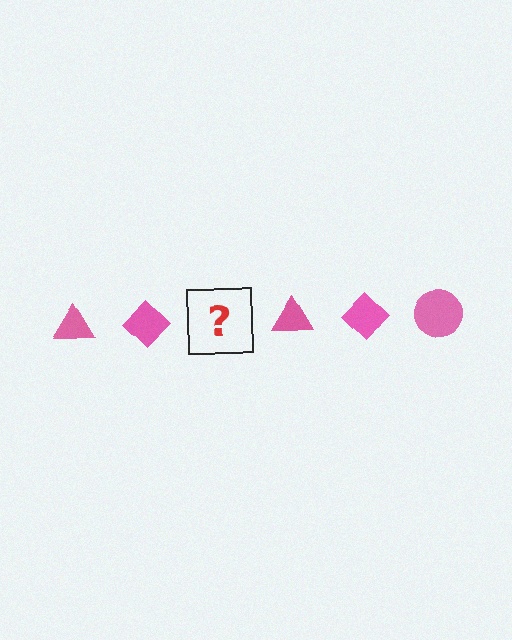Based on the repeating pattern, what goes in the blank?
The blank should be a pink circle.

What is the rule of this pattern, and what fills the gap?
The rule is that the pattern cycles through triangle, diamond, circle shapes in pink. The gap should be filled with a pink circle.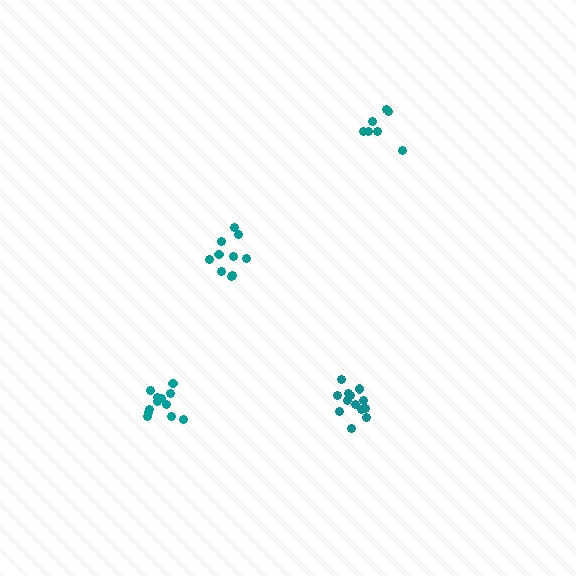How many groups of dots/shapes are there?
There are 4 groups.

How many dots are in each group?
Group 1: 10 dots, Group 2: 13 dots, Group 3: 12 dots, Group 4: 7 dots (42 total).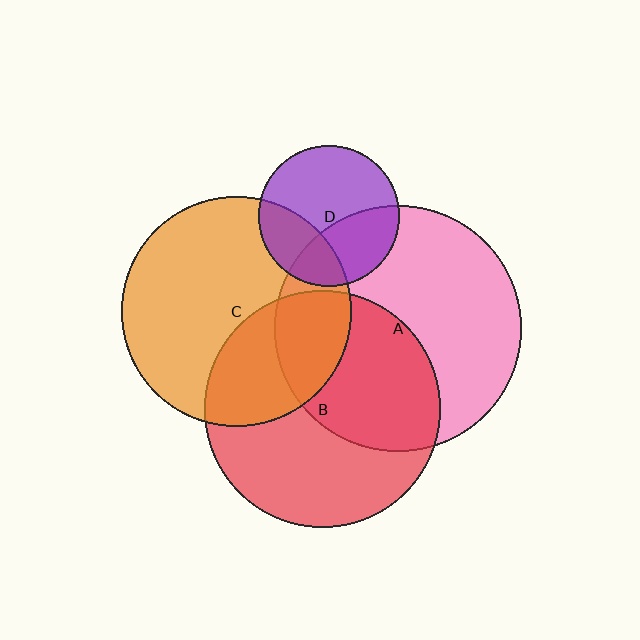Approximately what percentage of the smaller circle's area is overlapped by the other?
Approximately 35%.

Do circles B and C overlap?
Yes.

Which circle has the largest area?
Circle A (pink).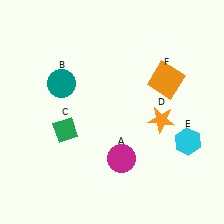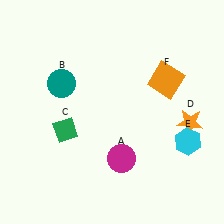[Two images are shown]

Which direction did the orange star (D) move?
The orange star (D) moved right.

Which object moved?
The orange star (D) moved right.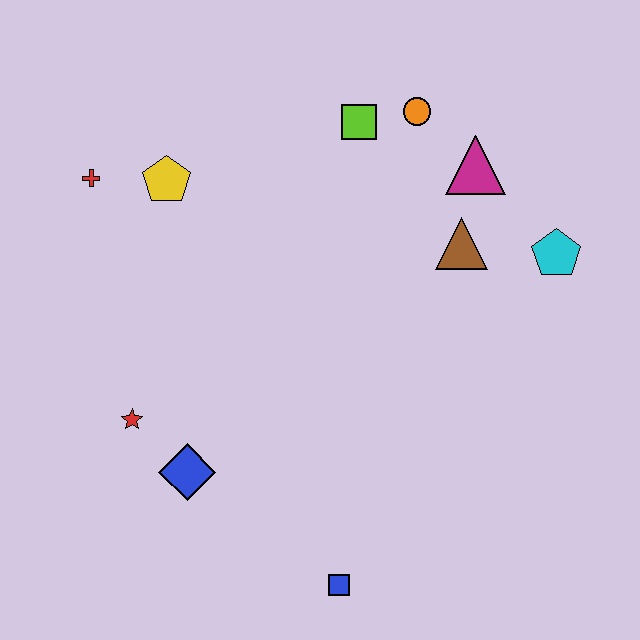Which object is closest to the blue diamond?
The red star is closest to the blue diamond.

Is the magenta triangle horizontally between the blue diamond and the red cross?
No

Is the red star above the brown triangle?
No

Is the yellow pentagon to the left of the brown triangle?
Yes